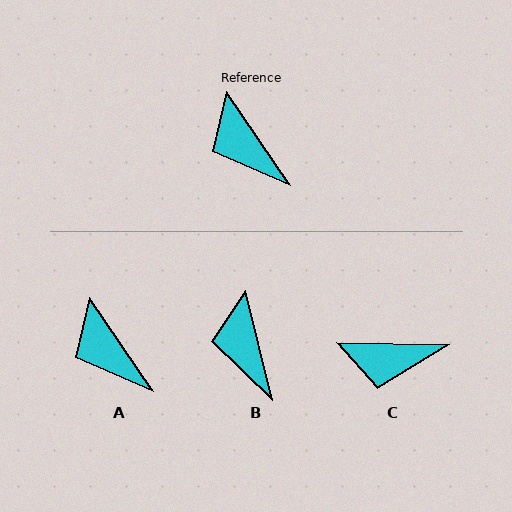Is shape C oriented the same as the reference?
No, it is off by about 55 degrees.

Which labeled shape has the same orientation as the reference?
A.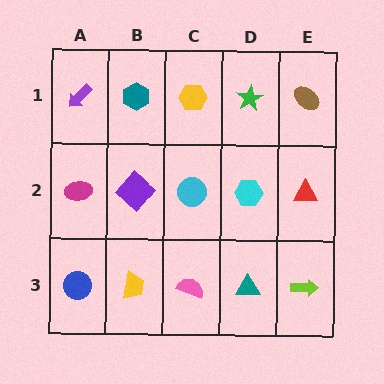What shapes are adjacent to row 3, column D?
A cyan hexagon (row 2, column D), a pink semicircle (row 3, column C), a lime arrow (row 3, column E).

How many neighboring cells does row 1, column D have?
3.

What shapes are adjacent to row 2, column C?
A yellow hexagon (row 1, column C), a pink semicircle (row 3, column C), a purple diamond (row 2, column B), a cyan hexagon (row 2, column D).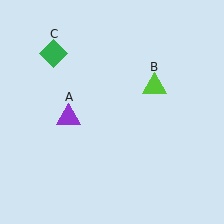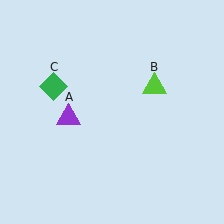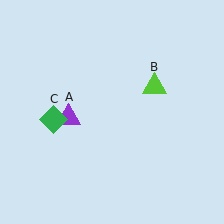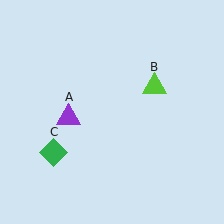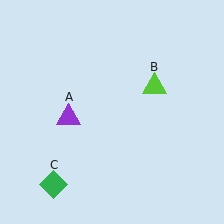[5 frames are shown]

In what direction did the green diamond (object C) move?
The green diamond (object C) moved down.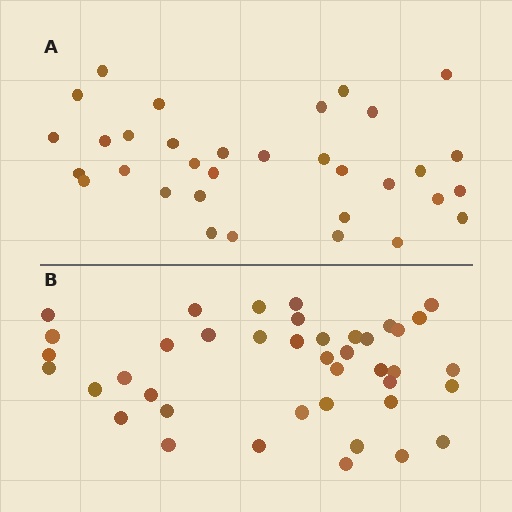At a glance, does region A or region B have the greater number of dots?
Region B (the bottom region) has more dots.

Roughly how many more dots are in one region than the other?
Region B has roughly 8 or so more dots than region A.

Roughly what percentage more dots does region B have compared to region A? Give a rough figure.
About 25% more.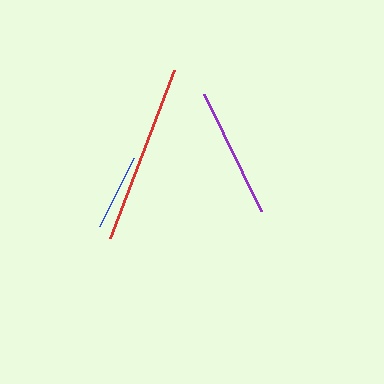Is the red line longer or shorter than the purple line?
The red line is longer than the purple line.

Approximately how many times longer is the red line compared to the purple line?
The red line is approximately 1.4 times the length of the purple line.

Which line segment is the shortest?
The blue line is the shortest at approximately 76 pixels.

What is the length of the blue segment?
The blue segment is approximately 76 pixels long.